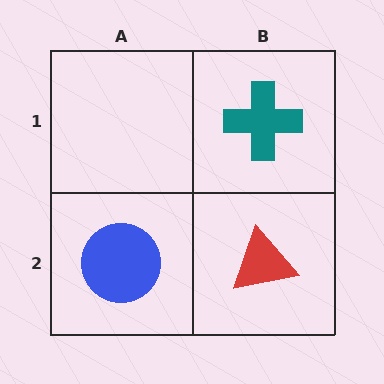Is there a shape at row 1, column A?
No, that cell is empty.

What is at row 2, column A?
A blue circle.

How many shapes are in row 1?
1 shape.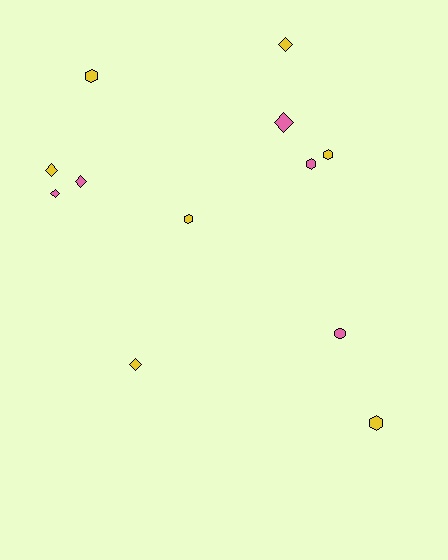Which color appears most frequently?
Yellow, with 7 objects.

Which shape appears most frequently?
Diamond, with 6 objects.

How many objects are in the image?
There are 12 objects.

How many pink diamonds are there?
There are 3 pink diamonds.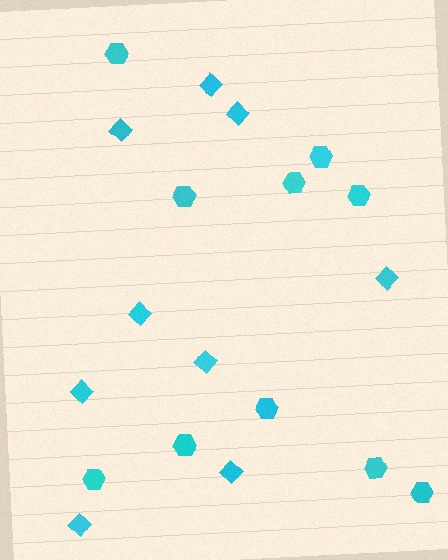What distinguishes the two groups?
There are 2 groups: one group of hexagons (10) and one group of diamonds (9).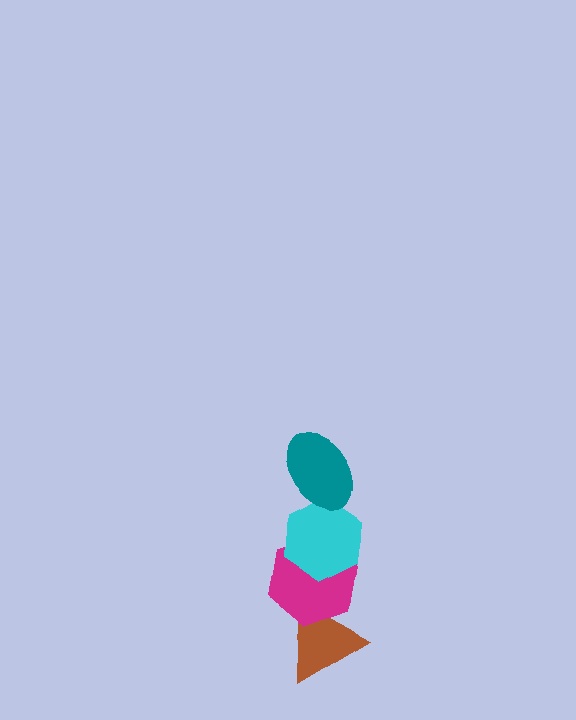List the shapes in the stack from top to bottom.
From top to bottom: the teal ellipse, the cyan hexagon, the magenta hexagon, the brown triangle.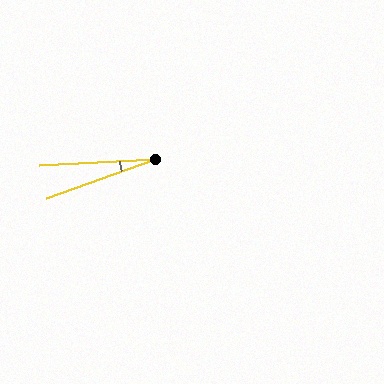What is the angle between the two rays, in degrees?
Approximately 17 degrees.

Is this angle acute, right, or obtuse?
It is acute.